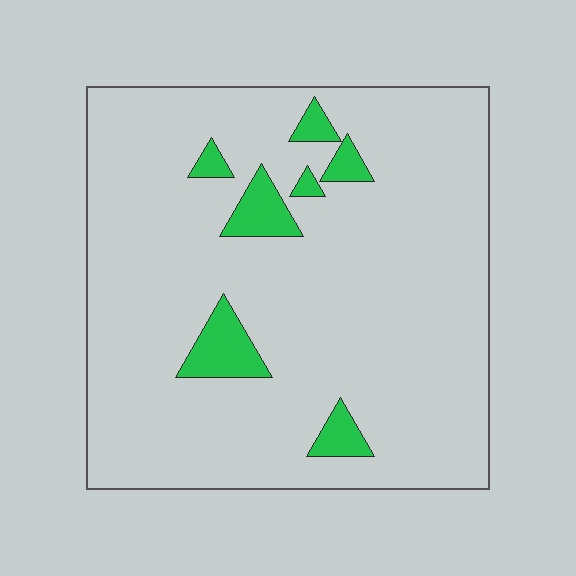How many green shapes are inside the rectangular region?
7.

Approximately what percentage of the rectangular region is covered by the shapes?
Approximately 10%.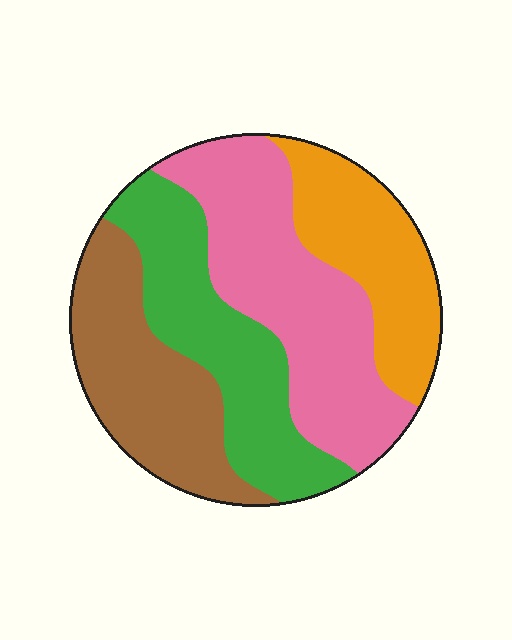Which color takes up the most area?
Pink, at roughly 30%.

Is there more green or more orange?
Green.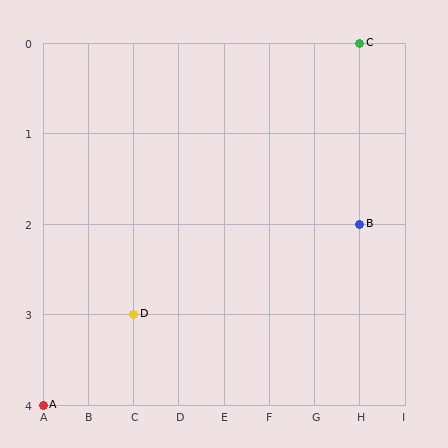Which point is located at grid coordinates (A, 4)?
Point A is at (A, 4).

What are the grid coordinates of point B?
Point B is at grid coordinates (H, 2).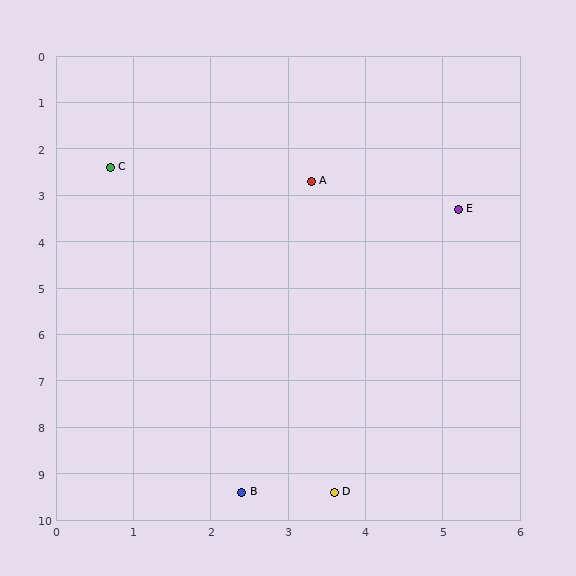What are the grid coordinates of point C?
Point C is at approximately (0.7, 2.4).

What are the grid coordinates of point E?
Point E is at approximately (5.2, 3.3).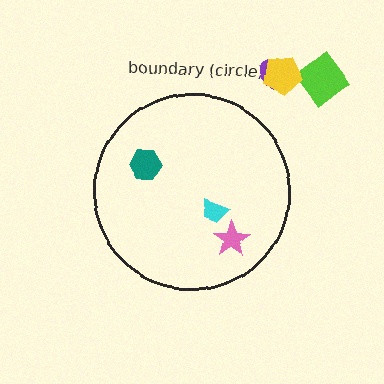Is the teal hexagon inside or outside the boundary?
Inside.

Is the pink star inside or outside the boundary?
Inside.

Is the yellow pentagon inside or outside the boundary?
Outside.